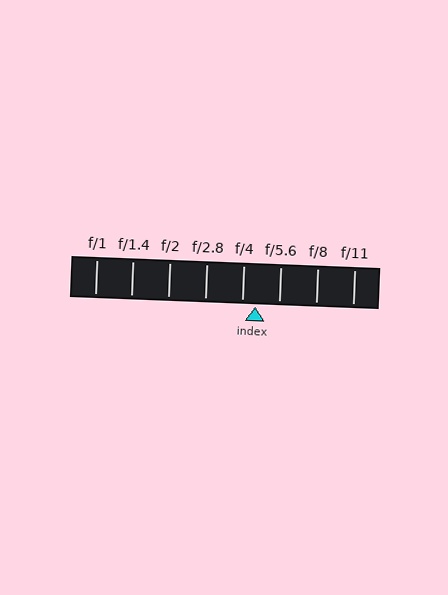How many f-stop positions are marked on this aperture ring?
There are 8 f-stop positions marked.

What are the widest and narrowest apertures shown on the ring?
The widest aperture shown is f/1 and the narrowest is f/11.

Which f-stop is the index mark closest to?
The index mark is closest to f/4.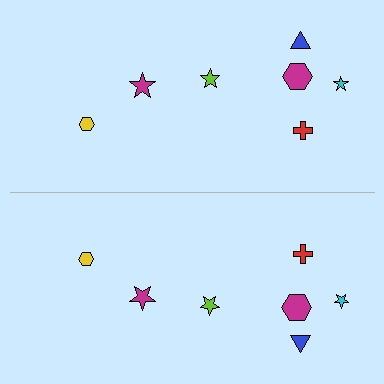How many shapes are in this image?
There are 14 shapes in this image.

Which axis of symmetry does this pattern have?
The pattern has a horizontal axis of symmetry running through the center of the image.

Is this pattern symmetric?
Yes, this pattern has bilateral (reflection) symmetry.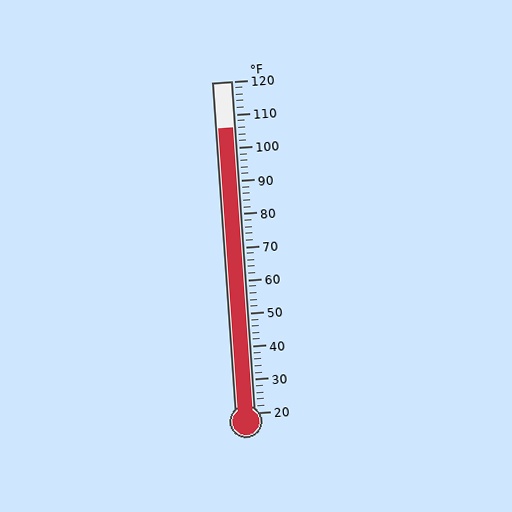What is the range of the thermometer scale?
The thermometer scale ranges from 20°F to 120°F.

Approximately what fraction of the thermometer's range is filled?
The thermometer is filled to approximately 85% of its range.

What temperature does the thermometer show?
The thermometer shows approximately 106°F.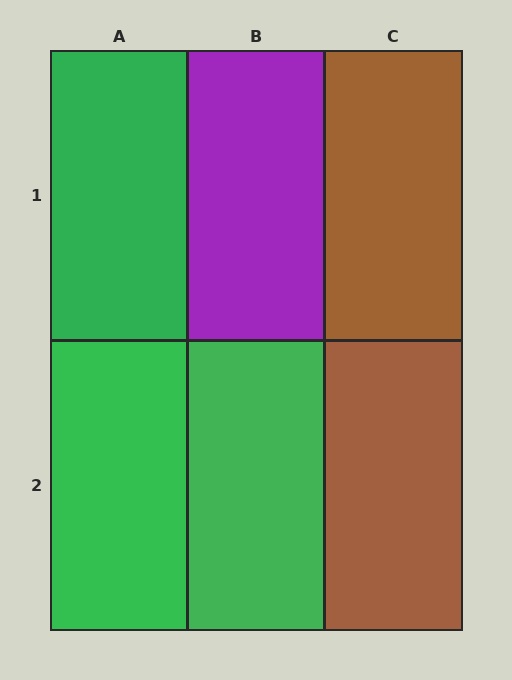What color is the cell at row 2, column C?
Brown.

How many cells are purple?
1 cell is purple.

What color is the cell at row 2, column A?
Green.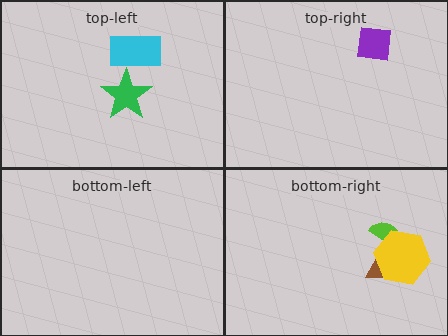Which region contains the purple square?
The top-right region.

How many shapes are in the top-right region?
1.